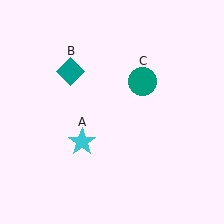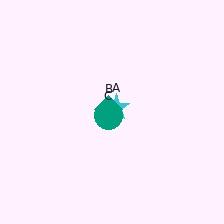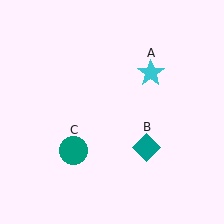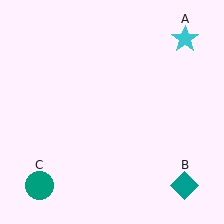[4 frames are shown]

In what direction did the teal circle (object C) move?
The teal circle (object C) moved down and to the left.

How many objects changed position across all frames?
3 objects changed position: cyan star (object A), teal diamond (object B), teal circle (object C).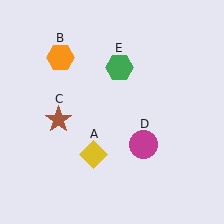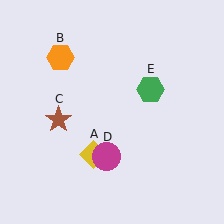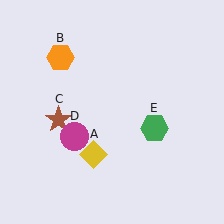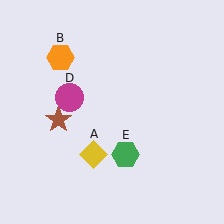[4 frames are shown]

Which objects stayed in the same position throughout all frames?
Yellow diamond (object A) and orange hexagon (object B) and brown star (object C) remained stationary.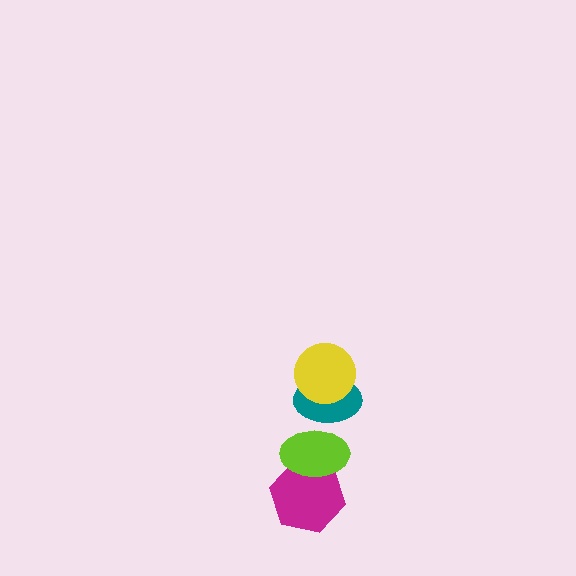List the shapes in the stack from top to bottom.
From top to bottom: the yellow circle, the teal ellipse, the lime ellipse, the magenta hexagon.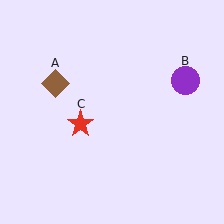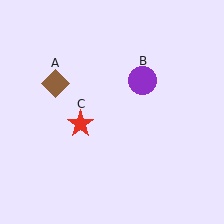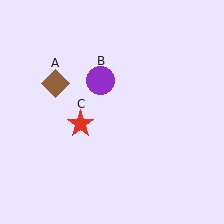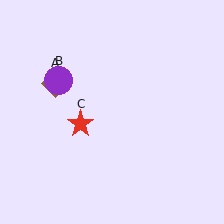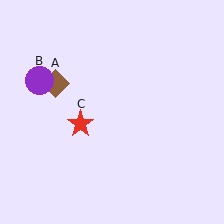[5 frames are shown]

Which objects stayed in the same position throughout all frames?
Brown diamond (object A) and red star (object C) remained stationary.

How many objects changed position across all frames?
1 object changed position: purple circle (object B).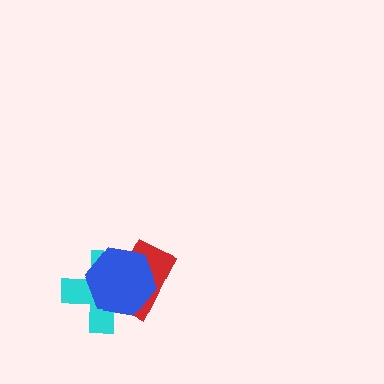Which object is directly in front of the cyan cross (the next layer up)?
The red rectangle is directly in front of the cyan cross.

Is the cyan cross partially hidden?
Yes, it is partially covered by another shape.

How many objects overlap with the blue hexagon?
2 objects overlap with the blue hexagon.